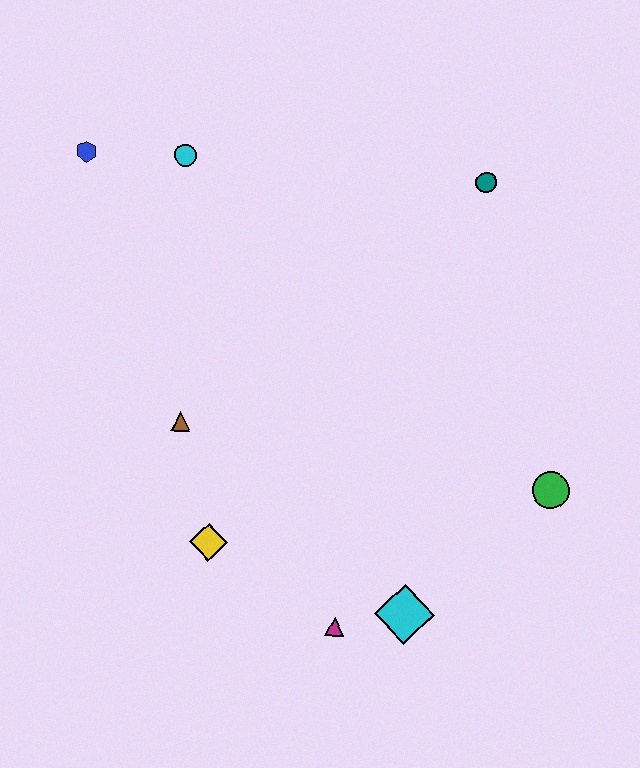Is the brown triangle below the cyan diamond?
No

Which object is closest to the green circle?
The cyan diamond is closest to the green circle.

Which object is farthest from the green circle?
The blue hexagon is farthest from the green circle.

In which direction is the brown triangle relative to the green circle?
The brown triangle is to the left of the green circle.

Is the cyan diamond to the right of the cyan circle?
Yes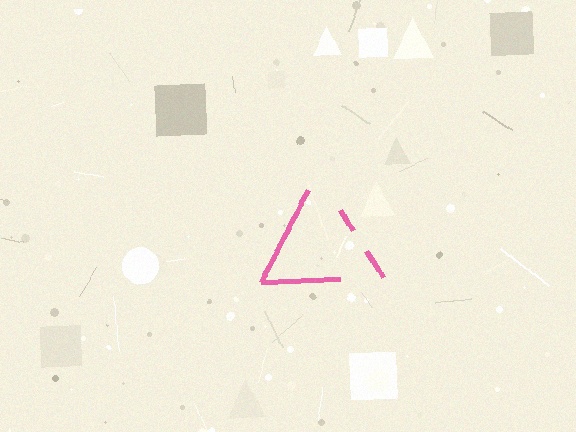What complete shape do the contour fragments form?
The contour fragments form a triangle.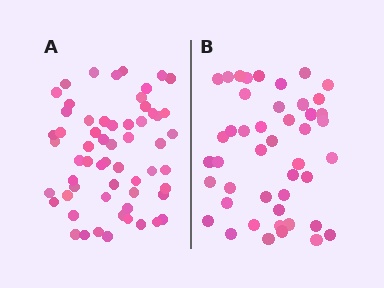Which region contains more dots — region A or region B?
Region A (the left region) has more dots.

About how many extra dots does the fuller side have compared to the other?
Region A has approximately 15 more dots than region B.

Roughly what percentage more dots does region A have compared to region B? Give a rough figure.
About 30% more.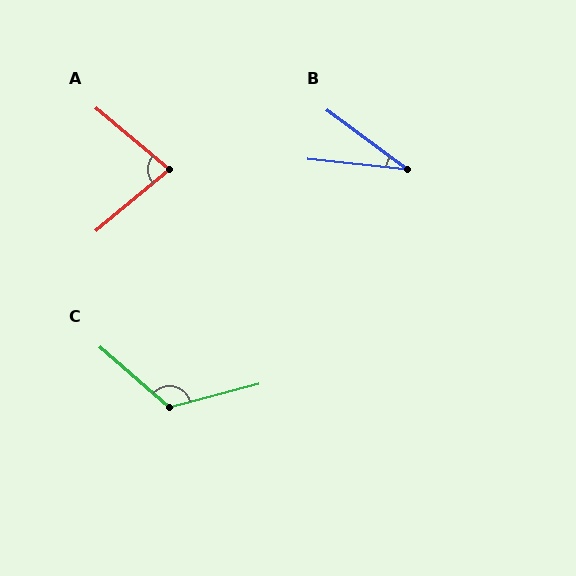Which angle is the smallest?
B, at approximately 31 degrees.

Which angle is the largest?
C, at approximately 124 degrees.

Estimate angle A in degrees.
Approximately 80 degrees.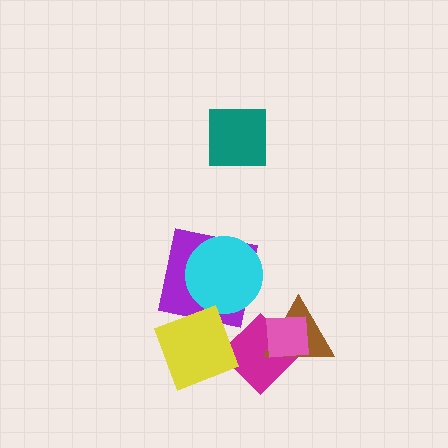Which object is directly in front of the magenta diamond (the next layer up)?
The brown triangle is directly in front of the magenta diamond.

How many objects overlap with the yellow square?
1 object overlaps with the yellow square.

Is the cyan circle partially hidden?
No, no other shape covers it.